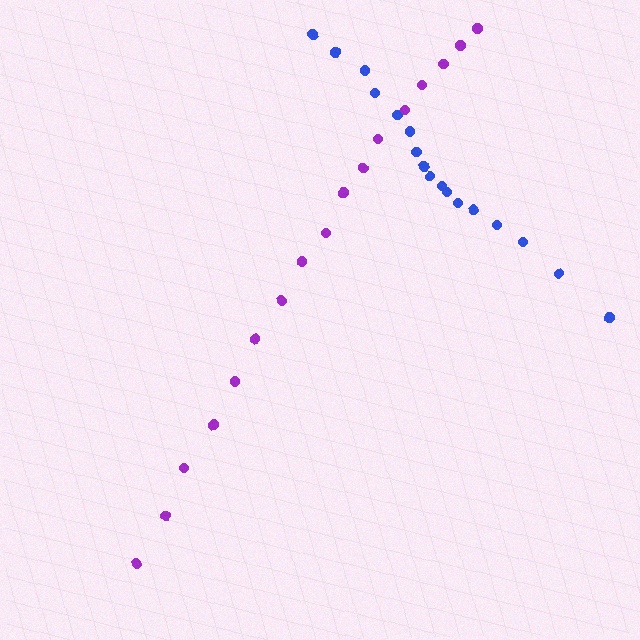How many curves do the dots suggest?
There are 2 distinct paths.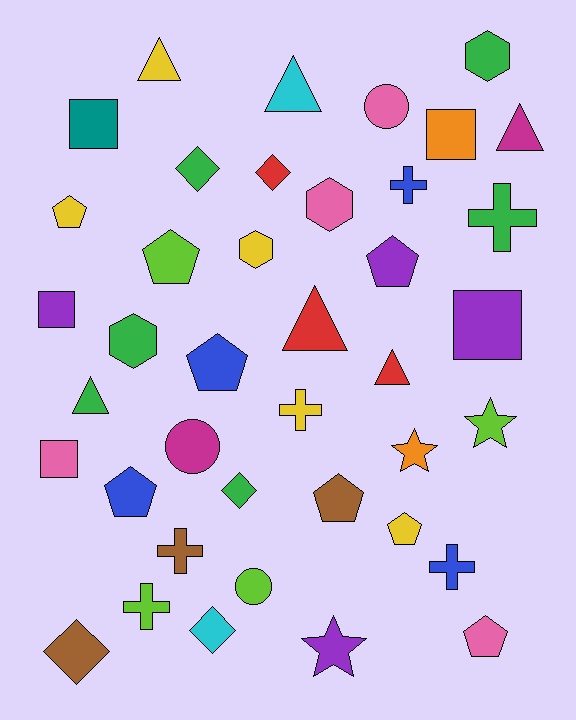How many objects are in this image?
There are 40 objects.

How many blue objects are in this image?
There are 4 blue objects.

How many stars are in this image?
There are 3 stars.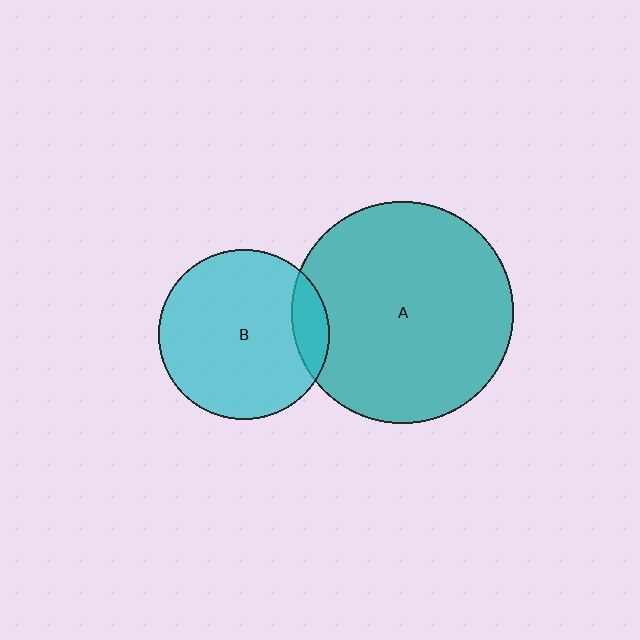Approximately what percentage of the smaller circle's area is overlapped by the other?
Approximately 10%.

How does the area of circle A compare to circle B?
Approximately 1.7 times.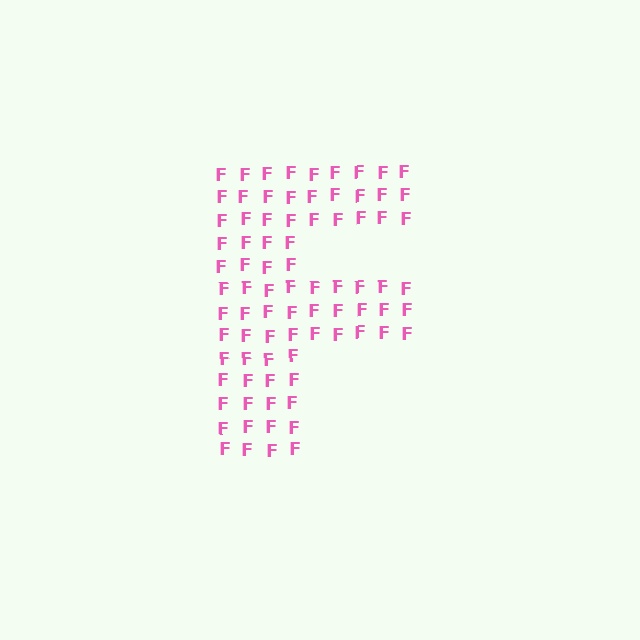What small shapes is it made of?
It is made of small letter F's.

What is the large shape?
The large shape is the letter F.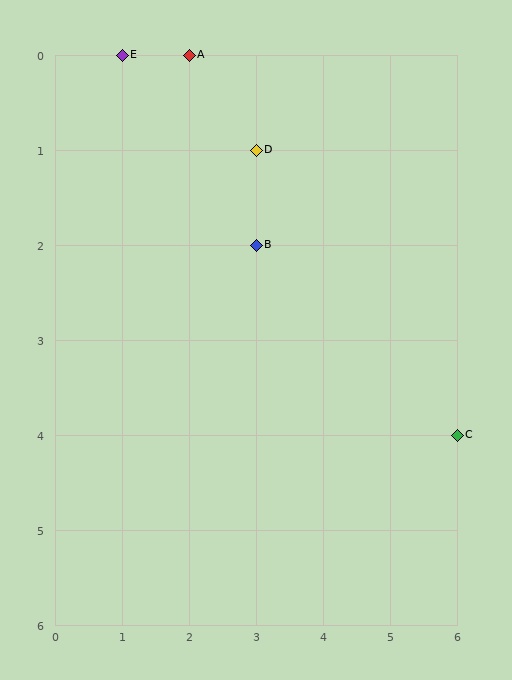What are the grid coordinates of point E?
Point E is at grid coordinates (1, 0).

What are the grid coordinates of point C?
Point C is at grid coordinates (6, 4).